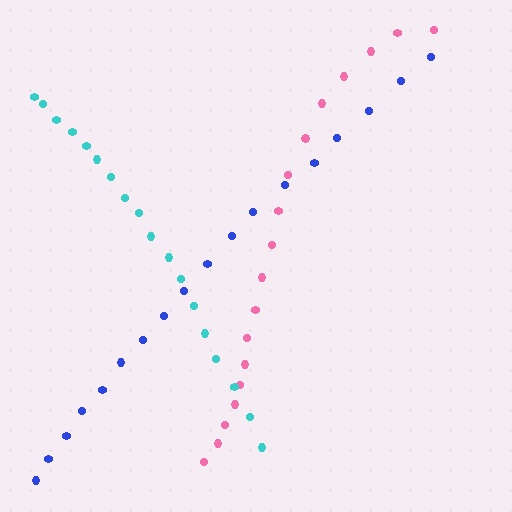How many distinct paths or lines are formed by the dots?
There are 3 distinct paths.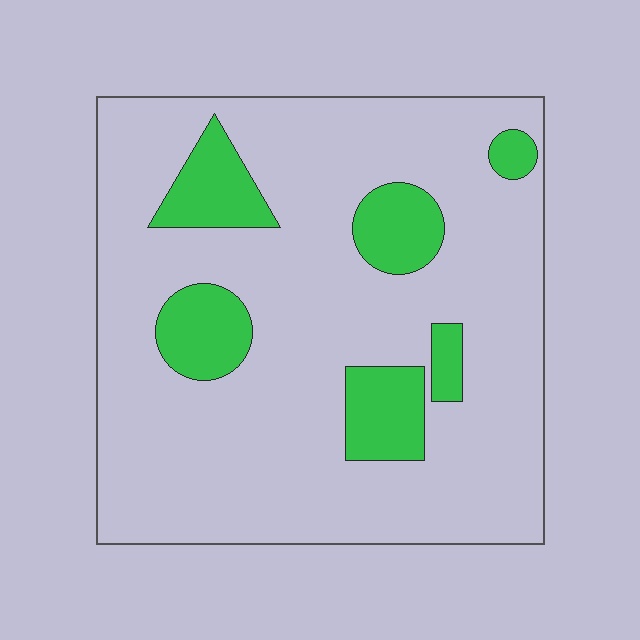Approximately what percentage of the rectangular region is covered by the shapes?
Approximately 15%.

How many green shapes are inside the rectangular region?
6.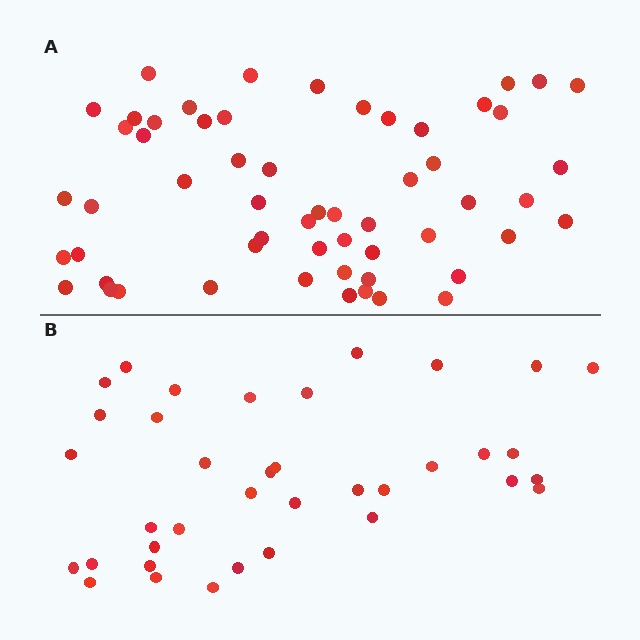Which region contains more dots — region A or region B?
Region A (the top region) has more dots.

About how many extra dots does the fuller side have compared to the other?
Region A has approximately 20 more dots than region B.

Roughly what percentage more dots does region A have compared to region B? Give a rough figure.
About 55% more.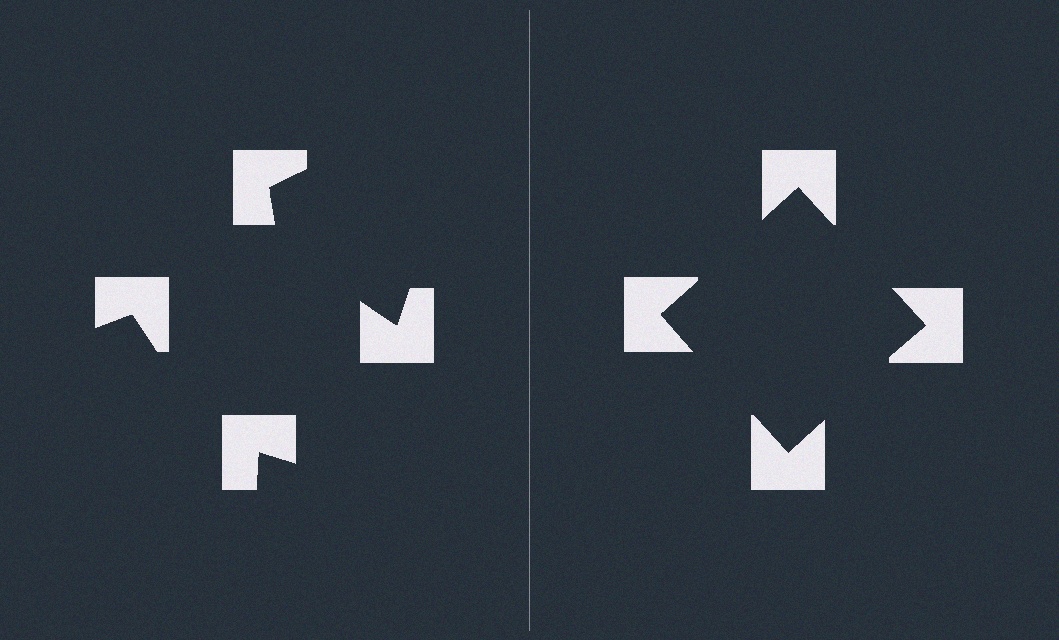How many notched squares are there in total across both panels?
8 — 4 on each side.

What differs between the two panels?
The notched squares are positioned identically on both sides; only the wedge orientations differ. On the right they align to a square; on the left they are misaligned.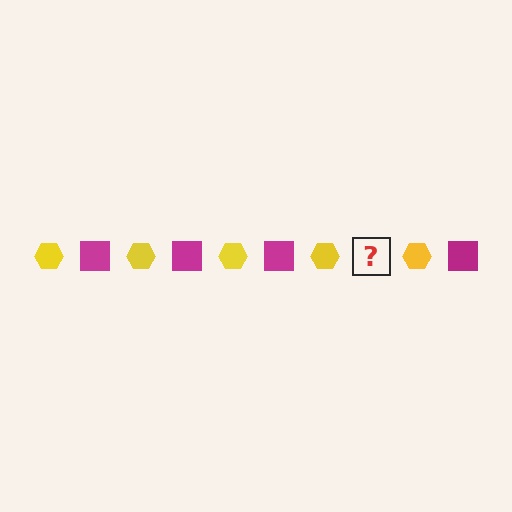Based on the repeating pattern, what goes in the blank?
The blank should be a magenta square.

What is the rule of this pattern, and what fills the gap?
The rule is that the pattern alternates between yellow hexagon and magenta square. The gap should be filled with a magenta square.